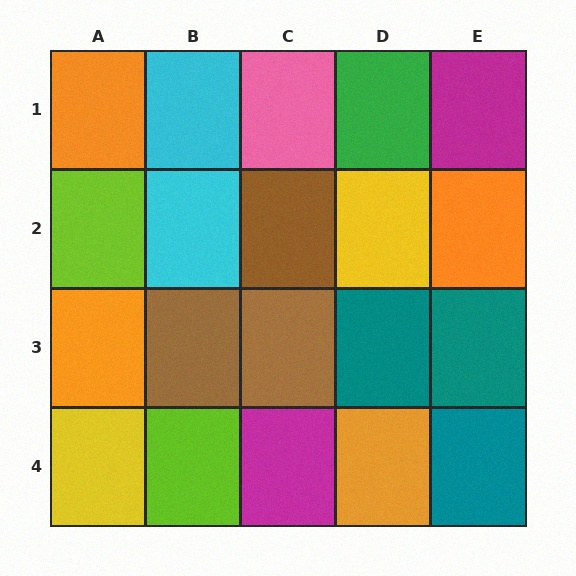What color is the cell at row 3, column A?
Orange.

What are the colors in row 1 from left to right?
Orange, cyan, pink, green, magenta.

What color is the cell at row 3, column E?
Teal.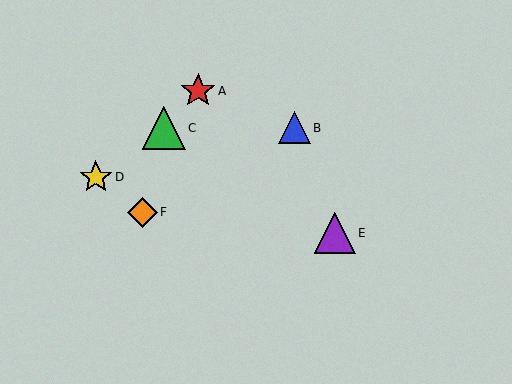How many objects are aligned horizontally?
2 objects (B, C) are aligned horizontally.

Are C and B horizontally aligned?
Yes, both are at y≈128.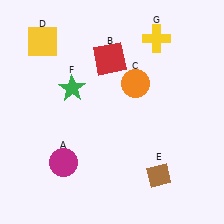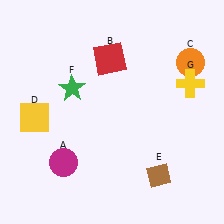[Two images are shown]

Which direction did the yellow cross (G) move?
The yellow cross (G) moved down.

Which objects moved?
The objects that moved are: the orange circle (C), the yellow square (D), the yellow cross (G).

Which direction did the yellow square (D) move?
The yellow square (D) moved down.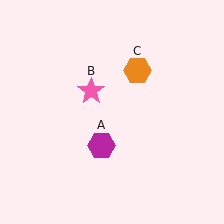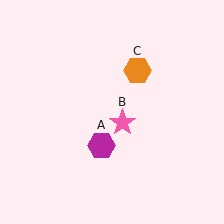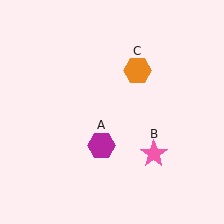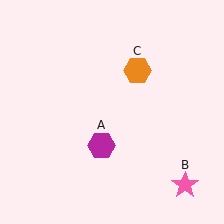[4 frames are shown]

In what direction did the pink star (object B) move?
The pink star (object B) moved down and to the right.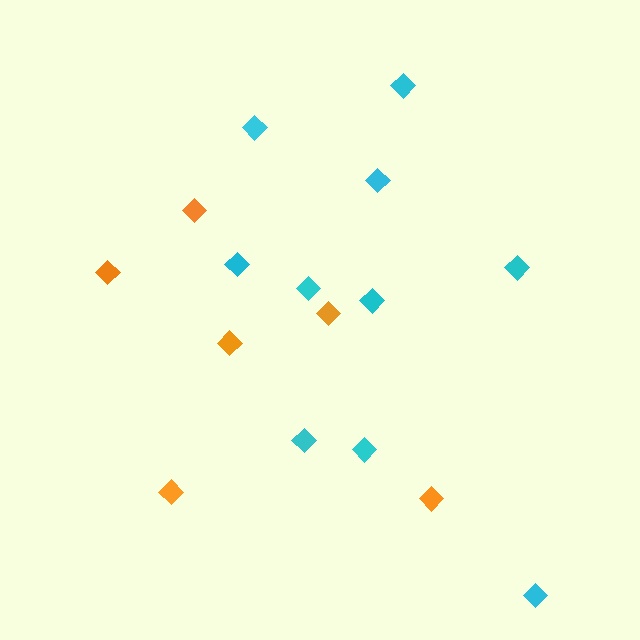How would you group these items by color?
There are 2 groups: one group of orange diamonds (6) and one group of cyan diamonds (10).